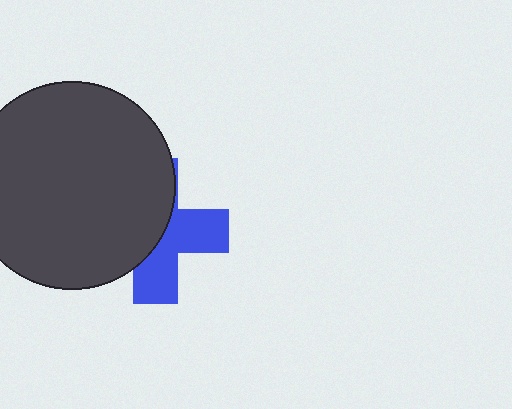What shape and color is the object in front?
The object in front is a dark gray circle.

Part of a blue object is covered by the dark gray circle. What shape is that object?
It is a cross.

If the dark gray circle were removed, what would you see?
You would see the complete blue cross.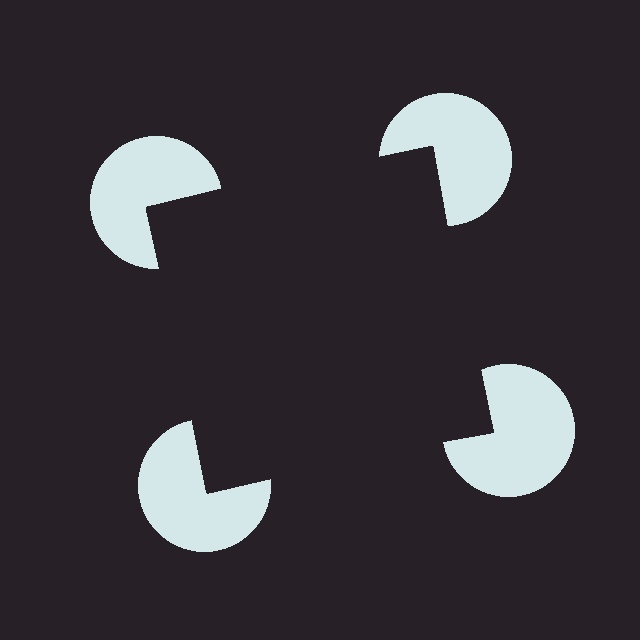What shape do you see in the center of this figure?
An illusory square — its edges are inferred from the aligned wedge cuts in the pac-man discs, not physically drawn.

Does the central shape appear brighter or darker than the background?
It typically appears slightly darker than the background, even though no actual brightness change is drawn.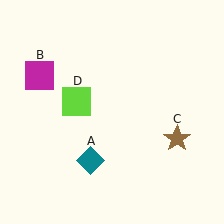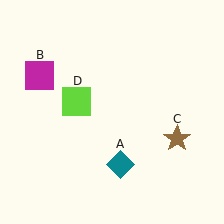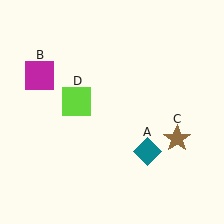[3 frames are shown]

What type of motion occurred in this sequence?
The teal diamond (object A) rotated counterclockwise around the center of the scene.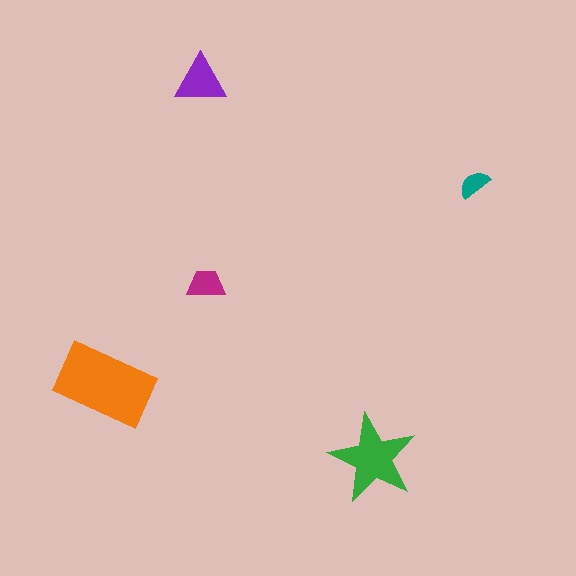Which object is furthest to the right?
The teal semicircle is rightmost.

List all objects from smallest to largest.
The teal semicircle, the magenta trapezoid, the purple triangle, the green star, the orange rectangle.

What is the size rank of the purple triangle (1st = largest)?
3rd.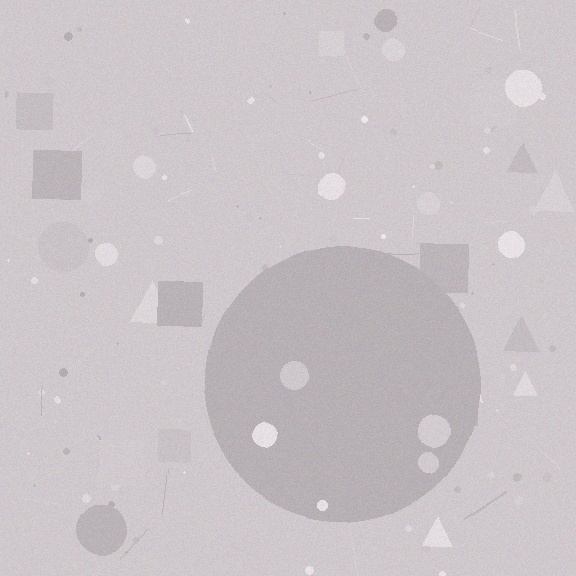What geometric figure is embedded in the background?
A circle is embedded in the background.